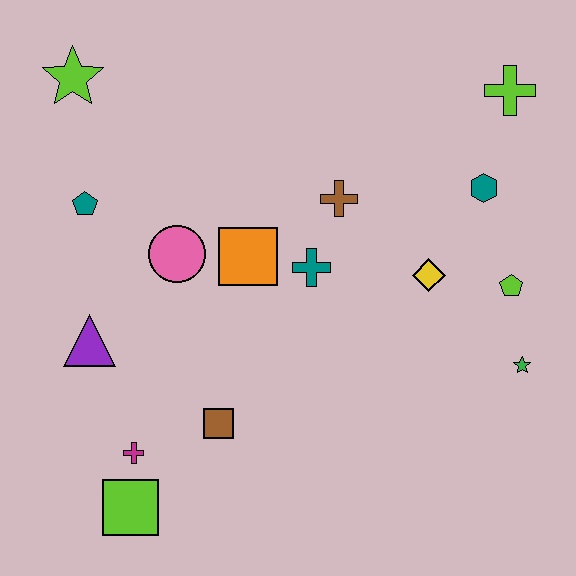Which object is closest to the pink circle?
The orange square is closest to the pink circle.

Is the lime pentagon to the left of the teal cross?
No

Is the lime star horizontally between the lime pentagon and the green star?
No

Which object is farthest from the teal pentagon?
The green star is farthest from the teal pentagon.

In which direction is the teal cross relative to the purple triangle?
The teal cross is to the right of the purple triangle.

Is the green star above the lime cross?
No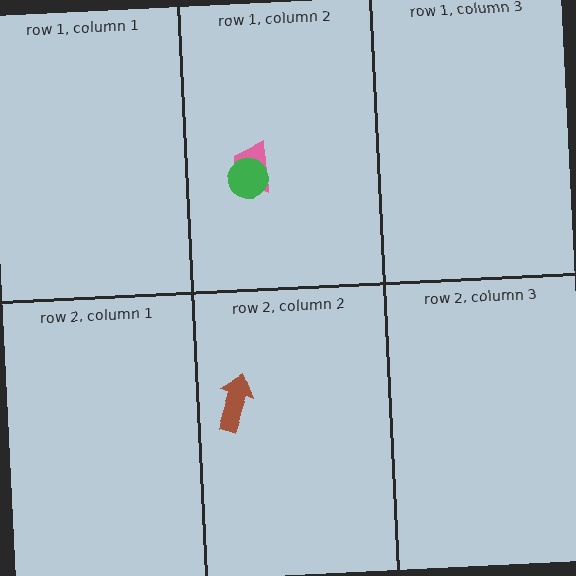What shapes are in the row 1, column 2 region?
The pink trapezoid, the green circle.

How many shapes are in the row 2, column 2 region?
1.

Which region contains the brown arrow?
The row 2, column 2 region.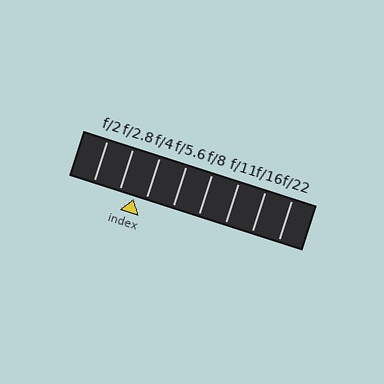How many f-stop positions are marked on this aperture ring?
There are 8 f-stop positions marked.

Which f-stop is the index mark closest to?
The index mark is closest to f/4.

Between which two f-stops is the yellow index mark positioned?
The index mark is between f/2.8 and f/4.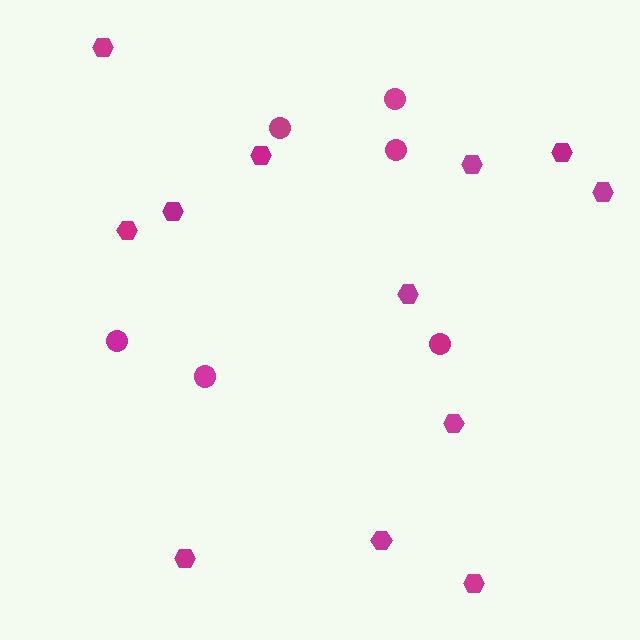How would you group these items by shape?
There are 2 groups: one group of hexagons (12) and one group of circles (6).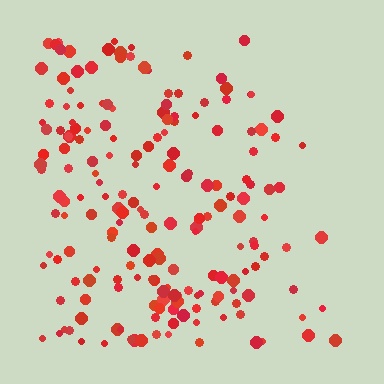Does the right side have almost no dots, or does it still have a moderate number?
Still a moderate number, just noticeably fewer than the left.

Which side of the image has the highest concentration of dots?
The left.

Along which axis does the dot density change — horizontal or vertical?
Horizontal.